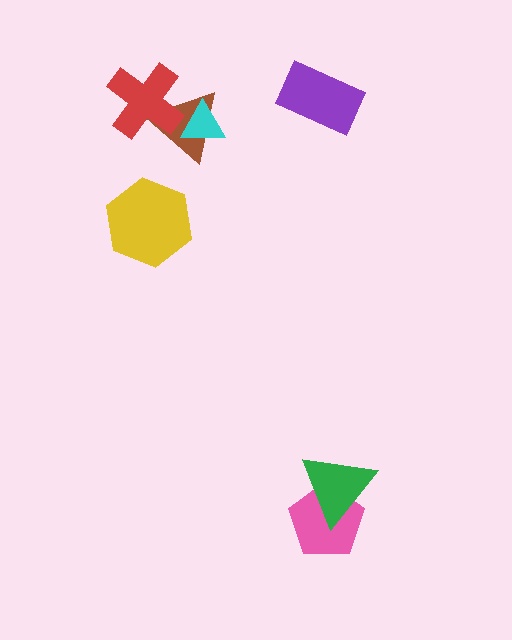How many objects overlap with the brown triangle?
2 objects overlap with the brown triangle.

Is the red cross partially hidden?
No, no other shape covers it.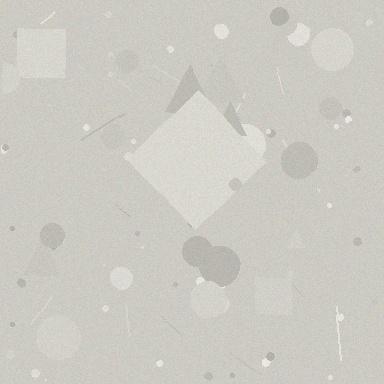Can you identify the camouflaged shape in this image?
The camouflaged shape is a diamond.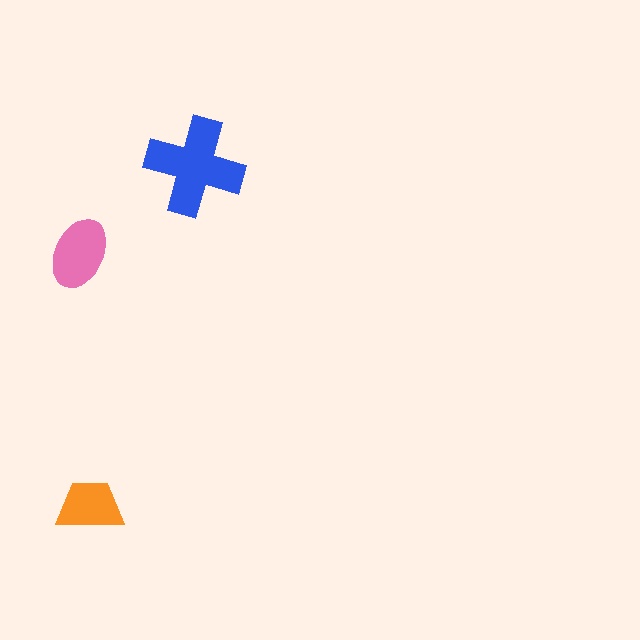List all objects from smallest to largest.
The orange trapezoid, the pink ellipse, the blue cross.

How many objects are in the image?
There are 3 objects in the image.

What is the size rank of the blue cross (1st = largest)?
1st.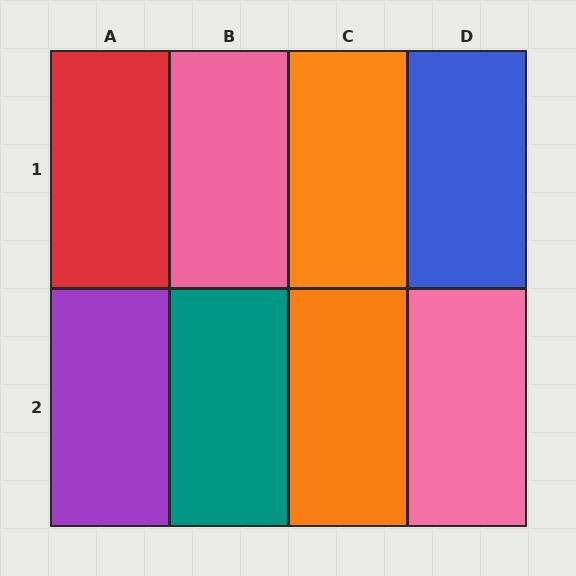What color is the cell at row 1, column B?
Pink.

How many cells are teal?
1 cell is teal.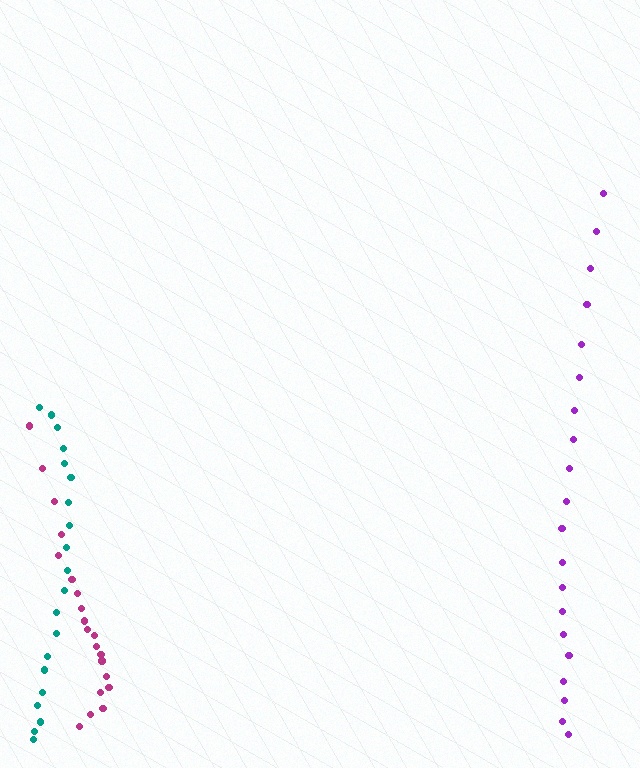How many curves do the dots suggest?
There are 3 distinct paths.